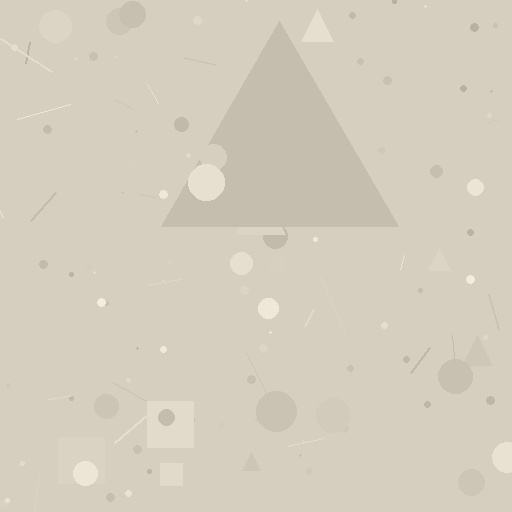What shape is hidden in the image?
A triangle is hidden in the image.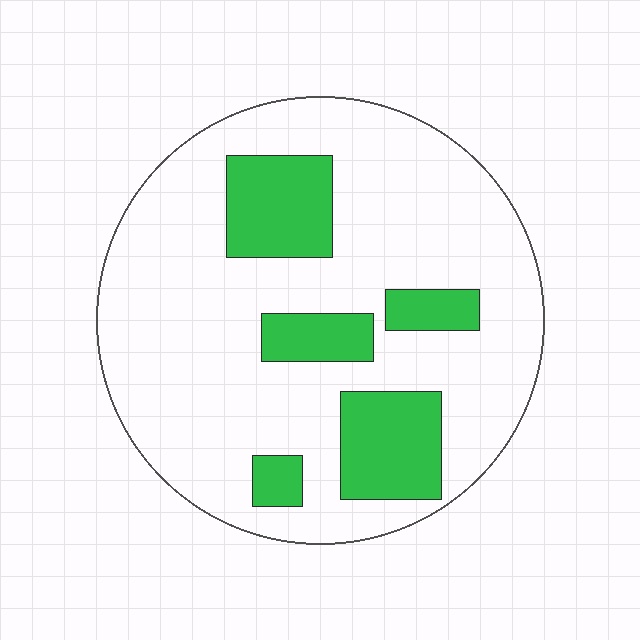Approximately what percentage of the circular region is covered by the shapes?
Approximately 20%.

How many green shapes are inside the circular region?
5.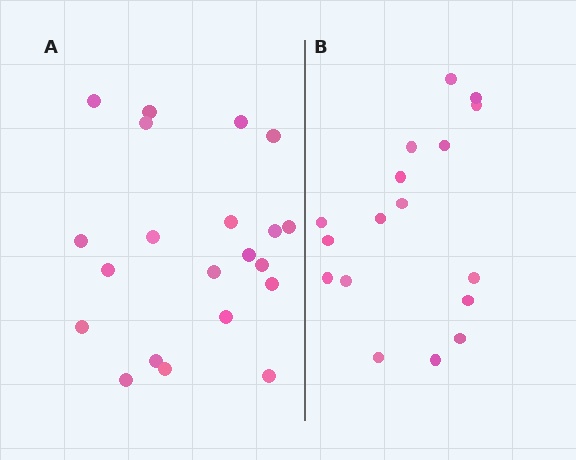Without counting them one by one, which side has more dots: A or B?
Region A (the left region) has more dots.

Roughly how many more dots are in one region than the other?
Region A has about 4 more dots than region B.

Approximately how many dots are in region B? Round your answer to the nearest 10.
About 20 dots. (The exact count is 17, which rounds to 20.)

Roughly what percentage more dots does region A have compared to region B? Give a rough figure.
About 25% more.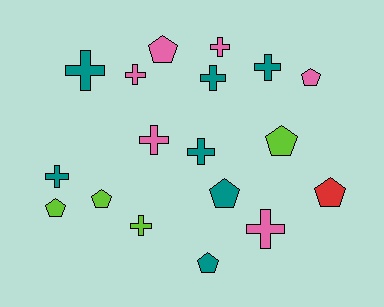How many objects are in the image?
There are 18 objects.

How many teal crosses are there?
There are 5 teal crosses.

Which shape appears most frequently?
Cross, with 10 objects.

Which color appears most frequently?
Teal, with 7 objects.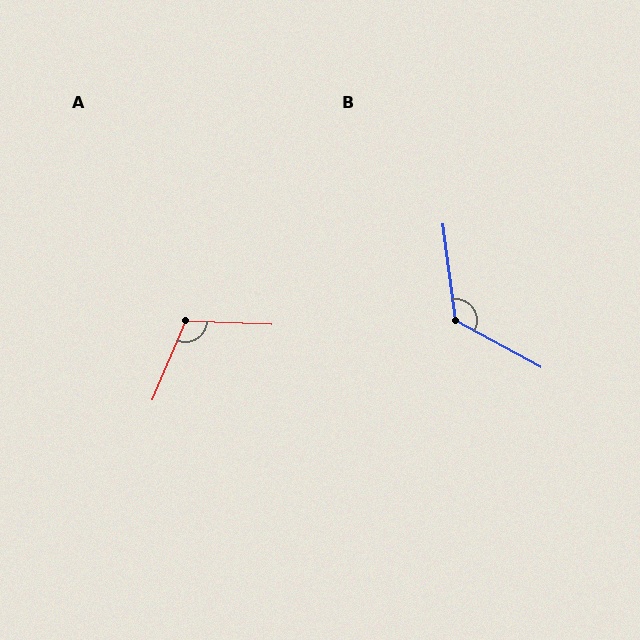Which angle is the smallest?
A, at approximately 111 degrees.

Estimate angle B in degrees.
Approximately 126 degrees.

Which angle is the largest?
B, at approximately 126 degrees.